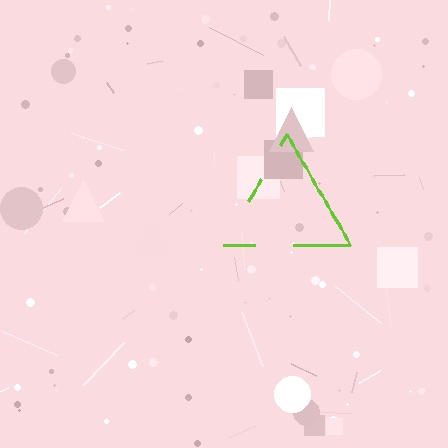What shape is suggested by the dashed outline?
The dashed outline suggests a triangle.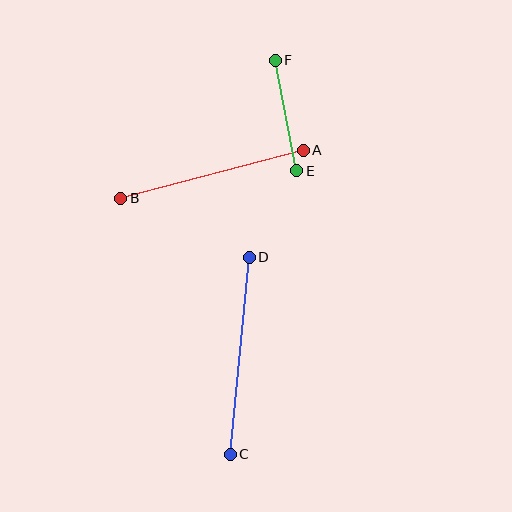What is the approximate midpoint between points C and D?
The midpoint is at approximately (240, 356) pixels.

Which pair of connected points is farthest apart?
Points C and D are farthest apart.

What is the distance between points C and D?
The distance is approximately 198 pixels.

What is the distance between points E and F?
The distance is approximately 113 pixels.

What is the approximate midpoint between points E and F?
The midpoint is at approximately (286, 116) pixels.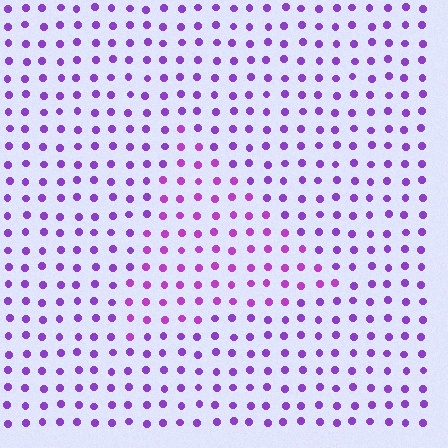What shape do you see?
I see a triangle.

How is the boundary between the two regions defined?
The boundary is defined purely by a slight shift in hue (about 21 degrees). Spacing, size, and orientation are identical on both sides.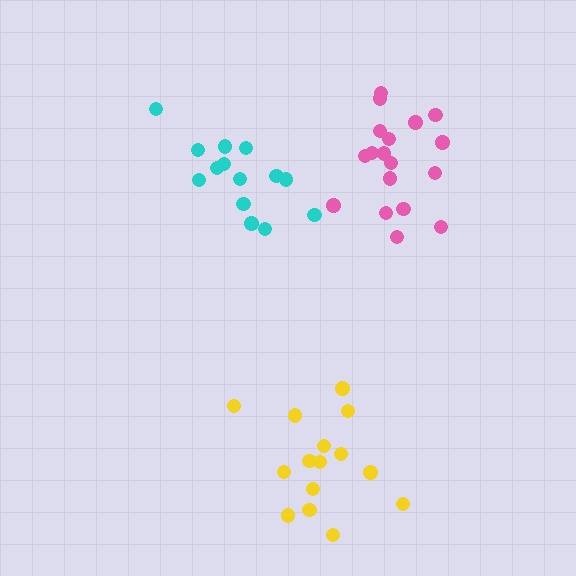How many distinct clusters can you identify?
There are 3 distinct clusters.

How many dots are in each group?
Group 1: 14 dots, Group 2: 15 dots, Group 3: 18 dots (47 total).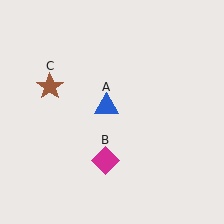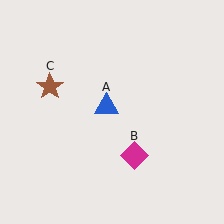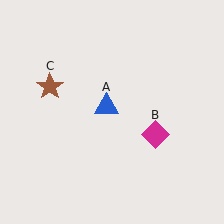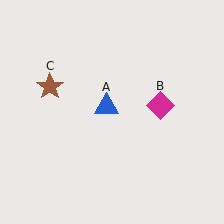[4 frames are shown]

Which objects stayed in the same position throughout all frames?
Blue triangle (object A) and brown star (object C) remained stationary.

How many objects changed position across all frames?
1 object changed position: magenta diamond (object B).